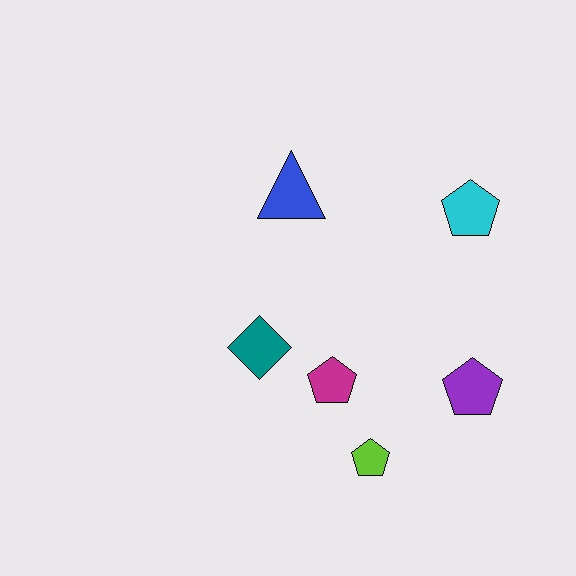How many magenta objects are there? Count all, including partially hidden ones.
There is 1 magenta object.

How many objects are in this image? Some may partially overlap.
There are 6 objects.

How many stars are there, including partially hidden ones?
There are no stars.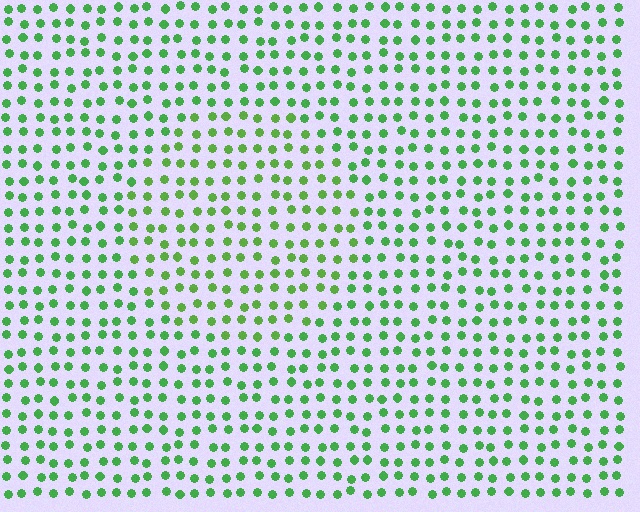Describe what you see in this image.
The image is filled with small green elements in a uniform arrangement. A circle-shaped region is visible where the elements are tinted to a slightly different hue, forming a subtle color boundary.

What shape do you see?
I see a circle.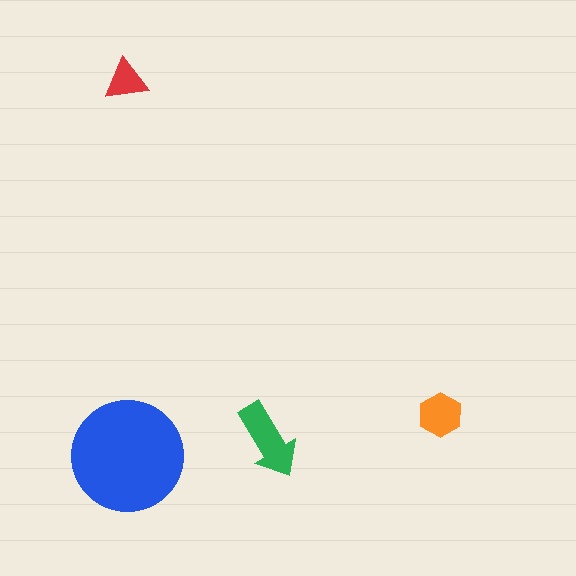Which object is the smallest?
The red triangle.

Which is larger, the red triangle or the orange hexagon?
The orange hexagon.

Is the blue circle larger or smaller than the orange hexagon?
Larger.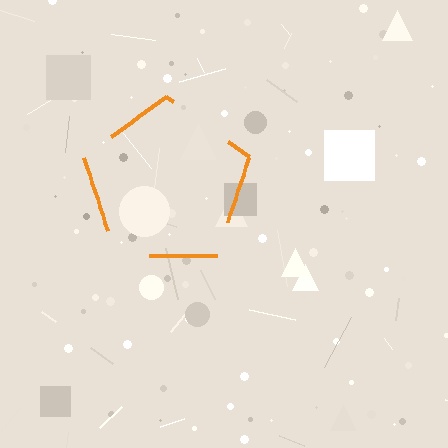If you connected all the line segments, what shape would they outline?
They would outline a pentagon.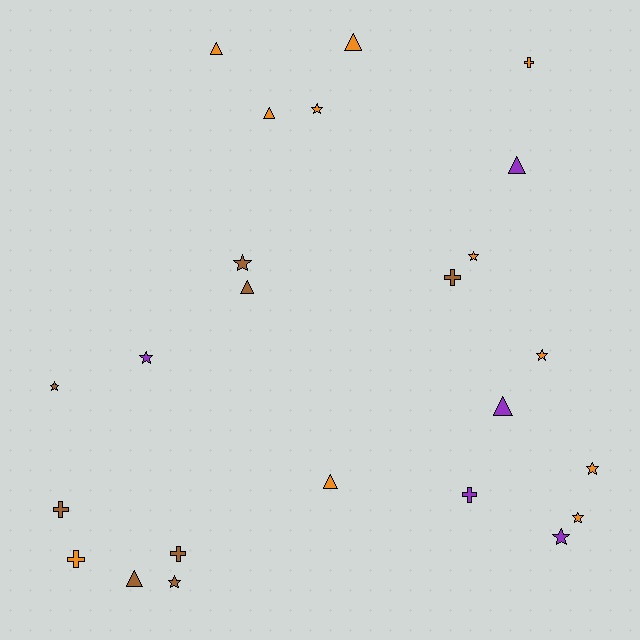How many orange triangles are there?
There are 4 orange triangles.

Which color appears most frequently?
Orange, with 11 objects.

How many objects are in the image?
There are 24 objects.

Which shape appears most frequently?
Star, with 10 objects.